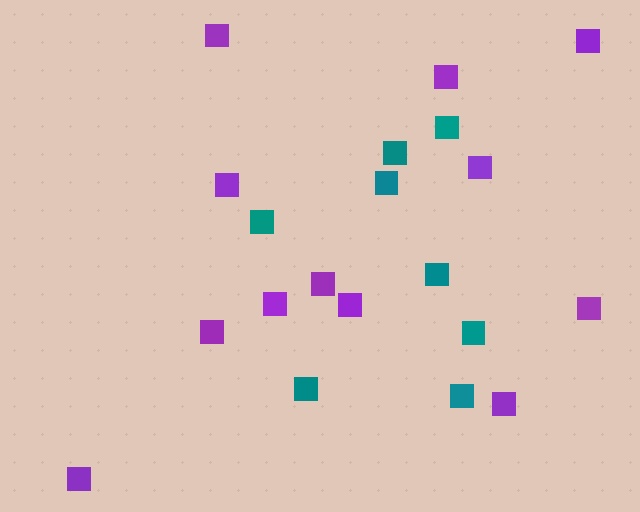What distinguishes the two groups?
There are 2 groups: one group of purple squares (12) and one group of teal squares (8).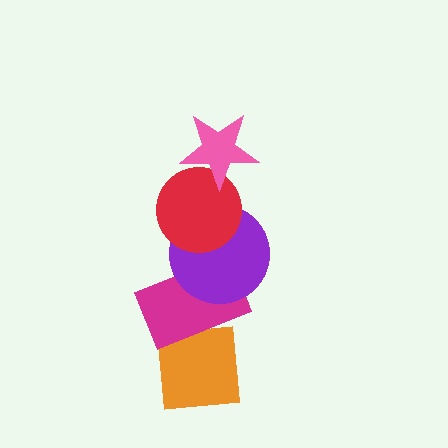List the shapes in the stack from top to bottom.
From top to bottom: the pink star, the red circle, the purple circle, the magenta rectangle, the orange square.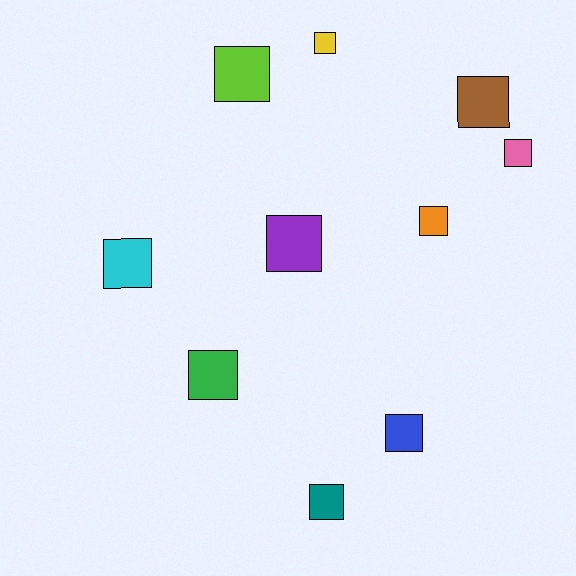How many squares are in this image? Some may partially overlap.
There are 10 squares.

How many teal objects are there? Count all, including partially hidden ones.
There is 1 teal object.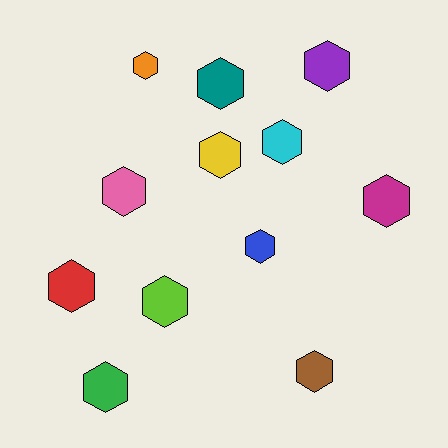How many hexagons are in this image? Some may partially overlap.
There are 12 hexagons.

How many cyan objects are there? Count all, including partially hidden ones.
There is 1 cyan object.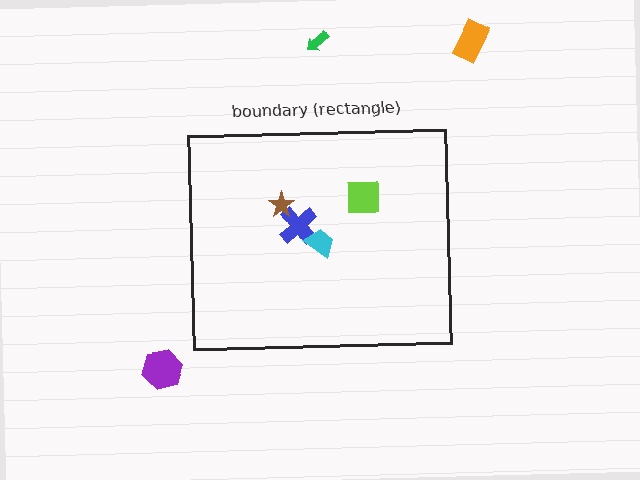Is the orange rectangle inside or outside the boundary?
Outside.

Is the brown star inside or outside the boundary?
Inside.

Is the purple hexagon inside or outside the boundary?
Outside.